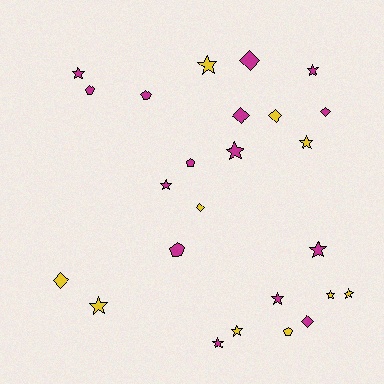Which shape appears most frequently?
Star, with 13 objects.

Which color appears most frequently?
Magenta, with 15 objects.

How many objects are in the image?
There are 25 objects.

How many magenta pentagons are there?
There are 4 magenta pentagons.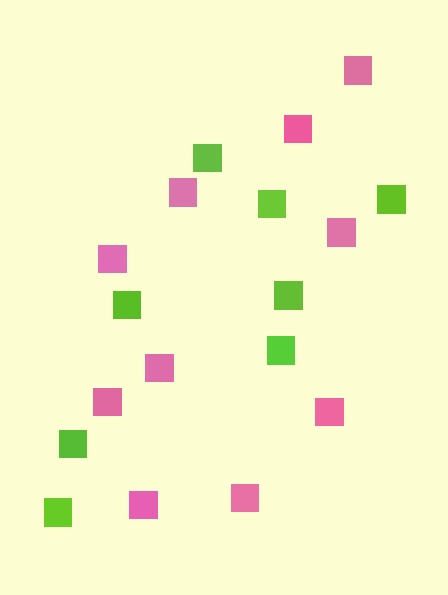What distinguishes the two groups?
There are 2 groups: one group of lime squares (8) and one group of pink squares (10).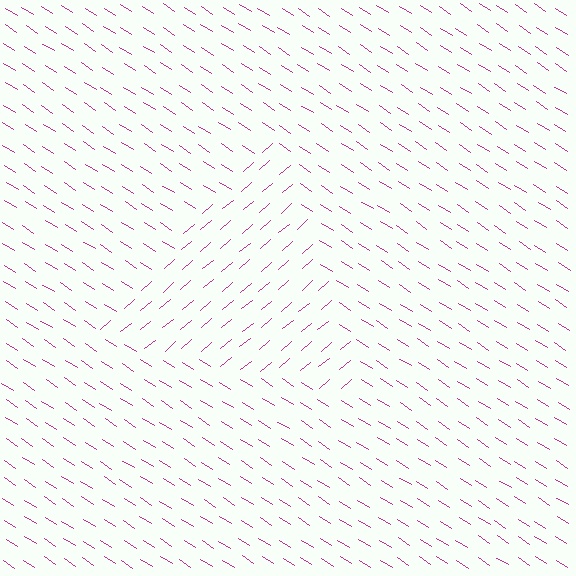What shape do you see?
I see a triangle.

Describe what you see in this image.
The image is filled with small magenta line segments. A triangle region in the image has lines oriented differently from the surrounding lines, creating a visible texture boundary.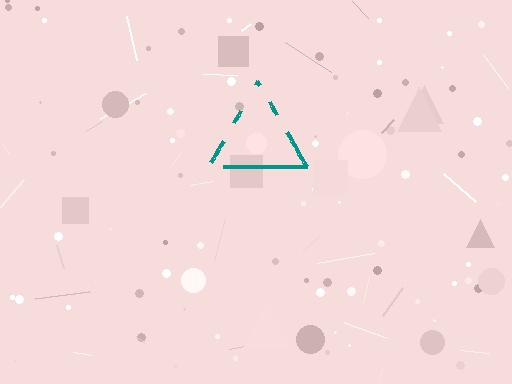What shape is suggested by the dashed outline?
The dashed outline suggests a triangle.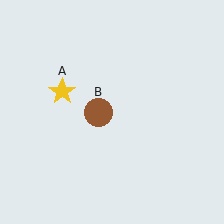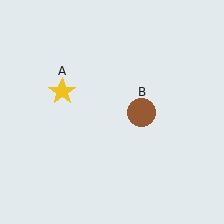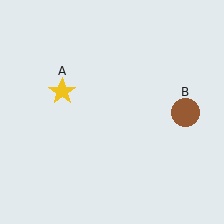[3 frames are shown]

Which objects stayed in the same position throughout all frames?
Yellow star (object A) remained stationary.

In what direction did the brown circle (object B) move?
The brown circle (object B) moved right.